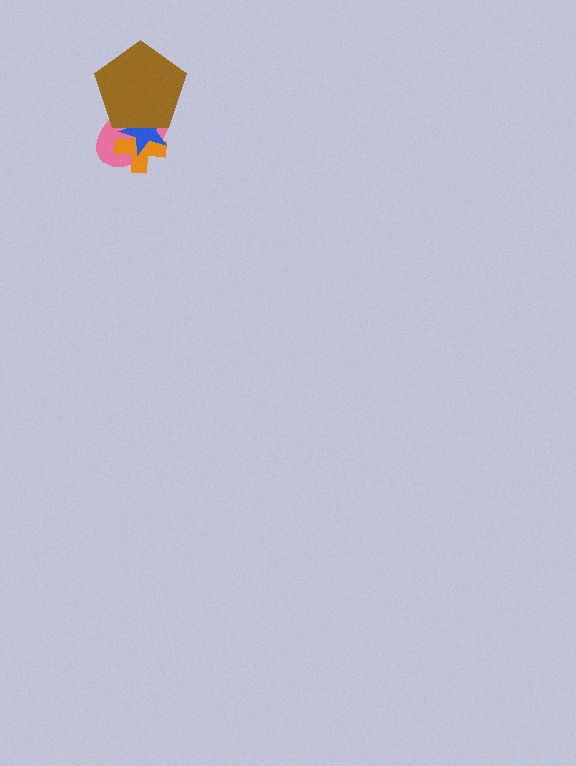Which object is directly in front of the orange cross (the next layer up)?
The blue star is directly in front of the orange cross.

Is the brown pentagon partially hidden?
No, no other shape covers it.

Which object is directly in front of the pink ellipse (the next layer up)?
The orange cross is directly in front of the pink ellipse.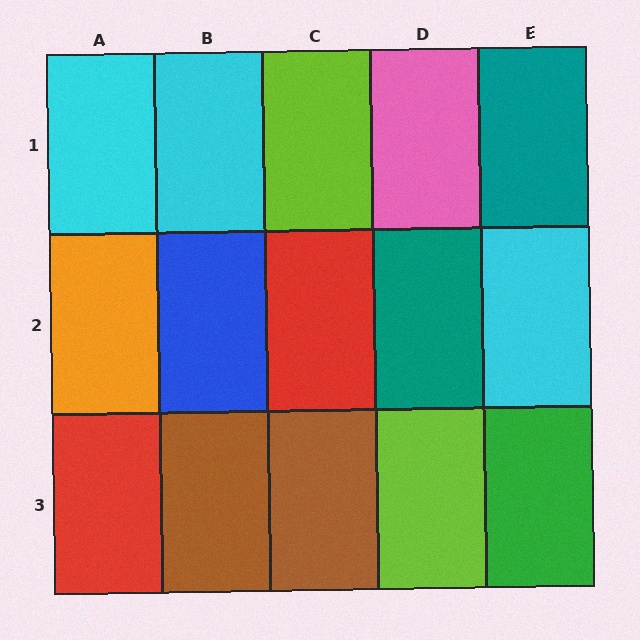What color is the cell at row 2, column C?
Red.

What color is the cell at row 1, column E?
Teal.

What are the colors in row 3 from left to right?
Red, brown, brown, lime, green.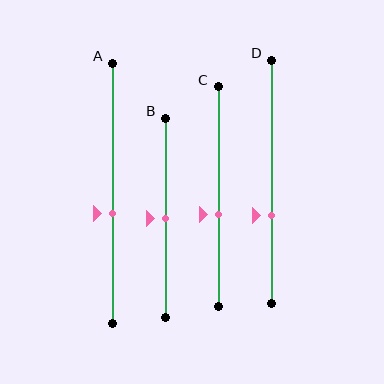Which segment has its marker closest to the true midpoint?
Segment B has its marker closest to the true midpoint.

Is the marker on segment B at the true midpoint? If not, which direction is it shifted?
Yes, the marker on segment B is at the true midpoint.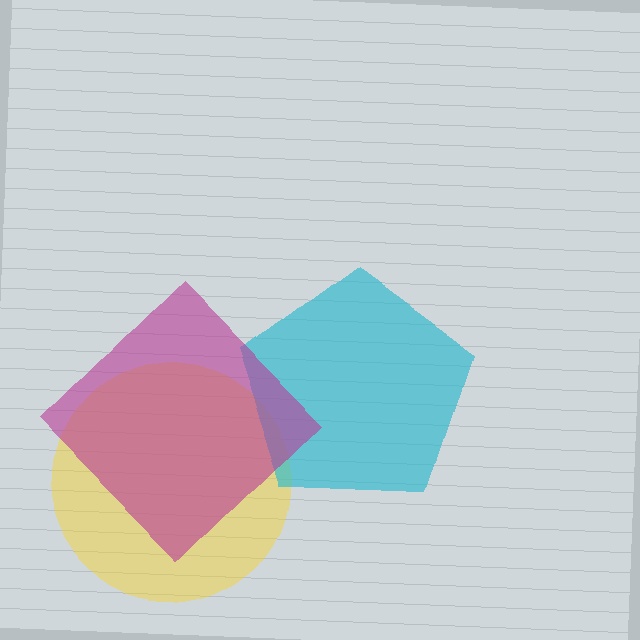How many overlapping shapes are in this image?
There are 3 overlapping shapes in the image.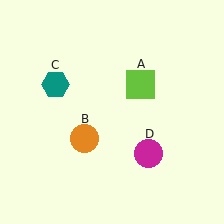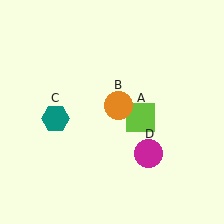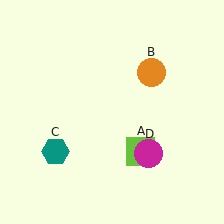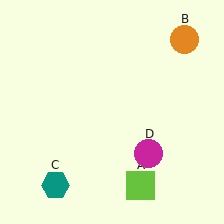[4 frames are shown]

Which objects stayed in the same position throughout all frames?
Magenta circle (object D) remained stationary.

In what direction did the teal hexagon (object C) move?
The teal hexagon (object C) moved down.